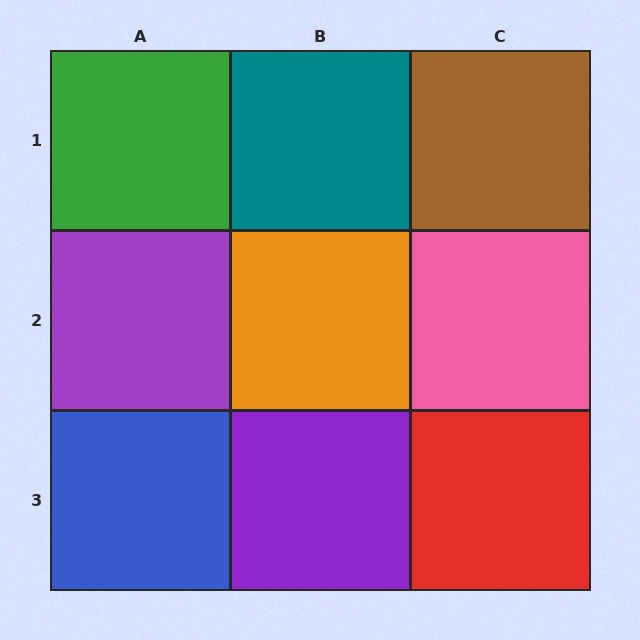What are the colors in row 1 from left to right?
Green, teal, brown.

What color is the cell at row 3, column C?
Red.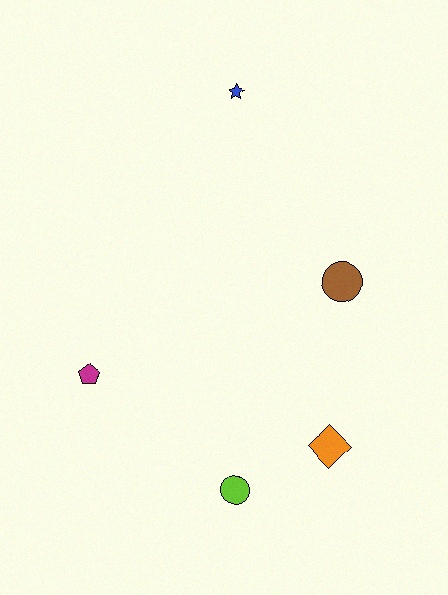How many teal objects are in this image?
There are no teal objects.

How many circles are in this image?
There are 2 circles.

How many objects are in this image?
There are 5 objects.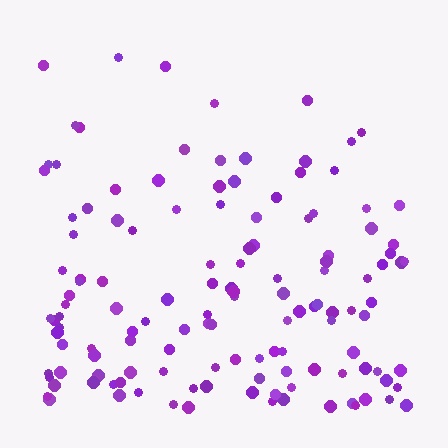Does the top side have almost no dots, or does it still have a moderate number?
Still a moderate number, just noticeably fewer than the bottom.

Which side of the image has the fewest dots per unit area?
The top.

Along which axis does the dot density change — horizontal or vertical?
Vertical.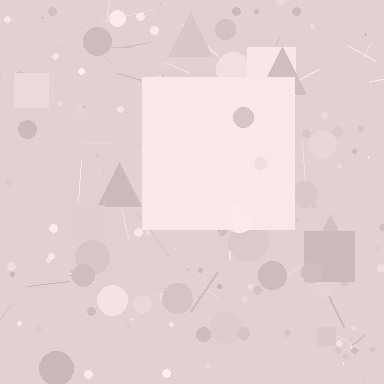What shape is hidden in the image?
A square is hidden in the image.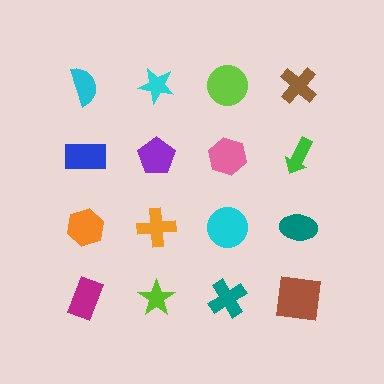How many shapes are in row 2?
4 shapes.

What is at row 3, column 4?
A teal ellipse.